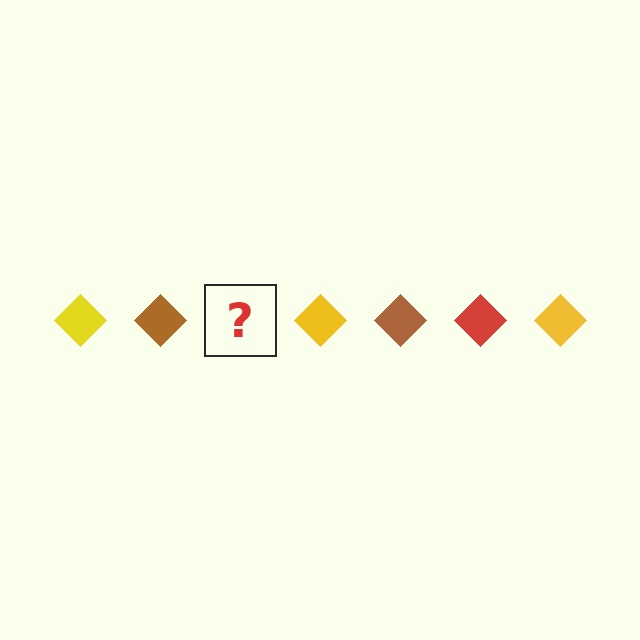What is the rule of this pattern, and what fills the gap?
The rule is that the pattern cycles through yellow, brown, red diamonds. The gap should be filled with a red diamond.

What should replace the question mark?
The question mark should be replaced with a red diamond.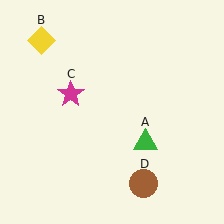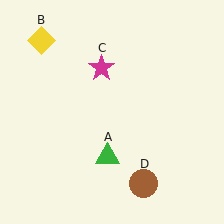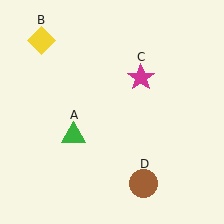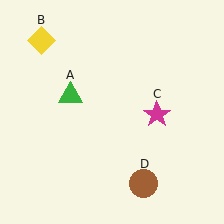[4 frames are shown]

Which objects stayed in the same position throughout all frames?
Yellow diamond (object B) and brown circle (object D) remained stationary.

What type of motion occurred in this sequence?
The green triangle (object A), magenta star (object C) rotated clockwise around the center of the scene.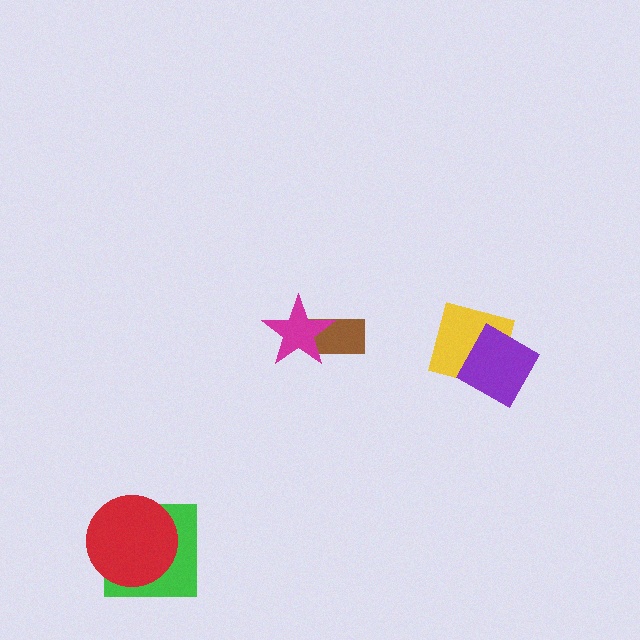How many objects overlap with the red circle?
1 object overlaps with the red circle.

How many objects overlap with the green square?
1 object overlaps with the green square.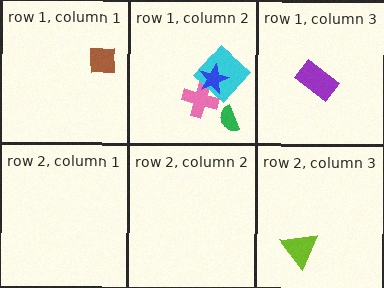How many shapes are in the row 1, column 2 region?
4.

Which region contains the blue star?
The row 1, column 2 region.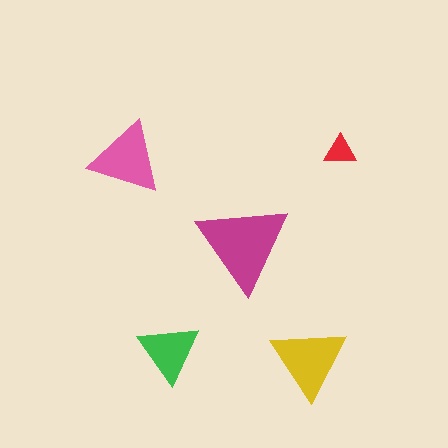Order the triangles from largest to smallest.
the magenta one, the yellow one, the pink one, the green one, the red one.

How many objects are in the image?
There are 5 objects in the image.